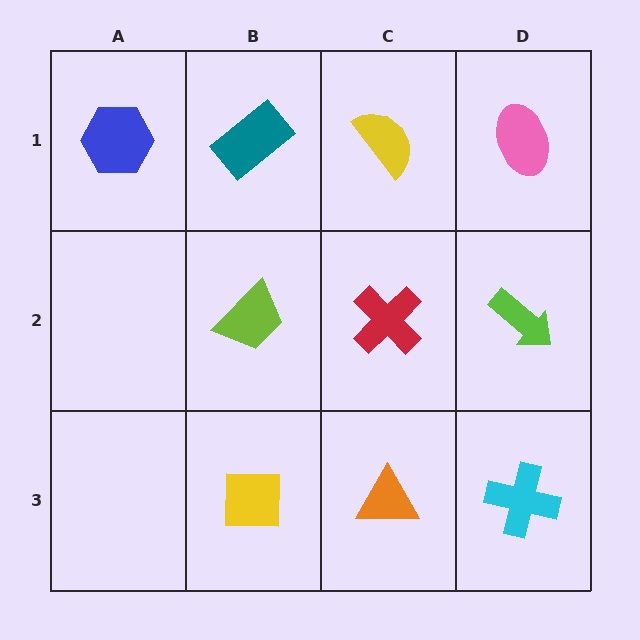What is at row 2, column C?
A red cross.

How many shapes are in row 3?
3 shapes.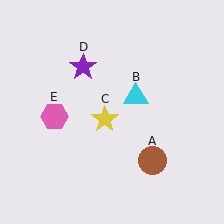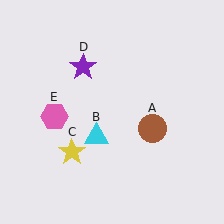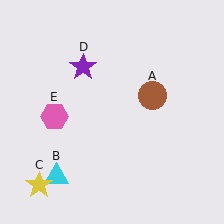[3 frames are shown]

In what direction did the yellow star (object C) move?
The yellow star (object C) moved down and to the left.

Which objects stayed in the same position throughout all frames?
Purple star (object D) and pink hexagon (object E) remained stationary.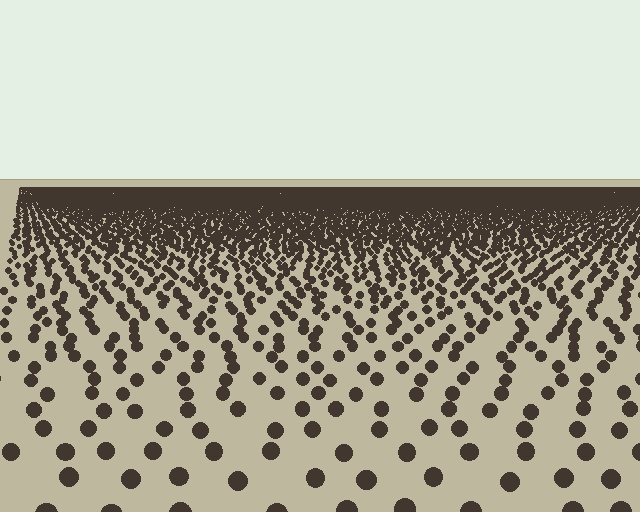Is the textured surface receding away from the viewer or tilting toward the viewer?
The surface is receding away from the viewer. Texture elements get smaller and denser toward the top.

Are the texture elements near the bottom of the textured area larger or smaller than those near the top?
Larger. Near the bottom, elements are closer to the viewer and appear at a bigger on-screen size.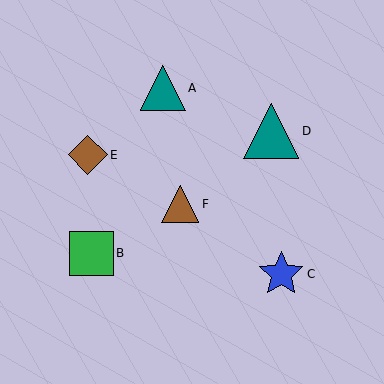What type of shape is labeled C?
Shape C is a blue star.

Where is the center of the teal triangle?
The center of the teal triangle is at (163, 88).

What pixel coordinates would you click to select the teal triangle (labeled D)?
Click at (271, 131) to select the teal triangle D.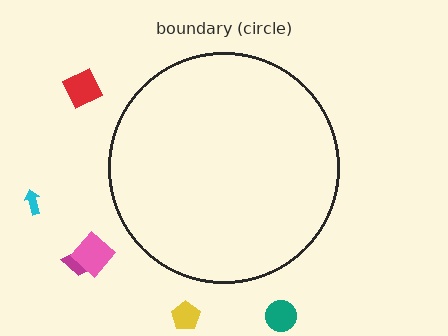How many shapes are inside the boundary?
0 inside, 6 outside.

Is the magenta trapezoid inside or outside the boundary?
Outside.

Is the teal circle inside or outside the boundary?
Outside.